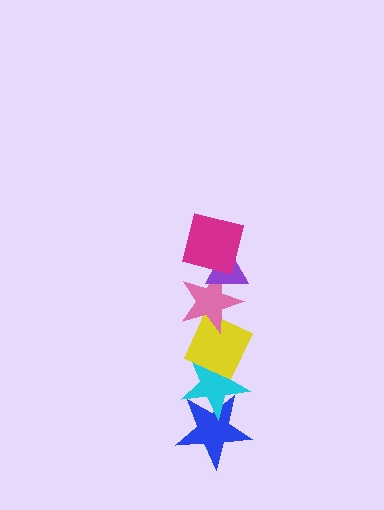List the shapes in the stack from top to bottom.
From top to bottom: the magenta square, the purple triangle, the pink star, the yellow diamond, the cyan star, the blue star.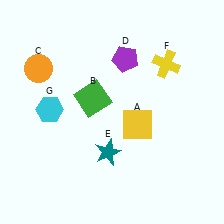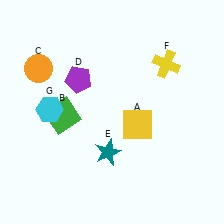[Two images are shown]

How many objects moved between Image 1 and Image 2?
2 objects moved between the two images.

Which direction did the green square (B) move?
The green square (B) moved left.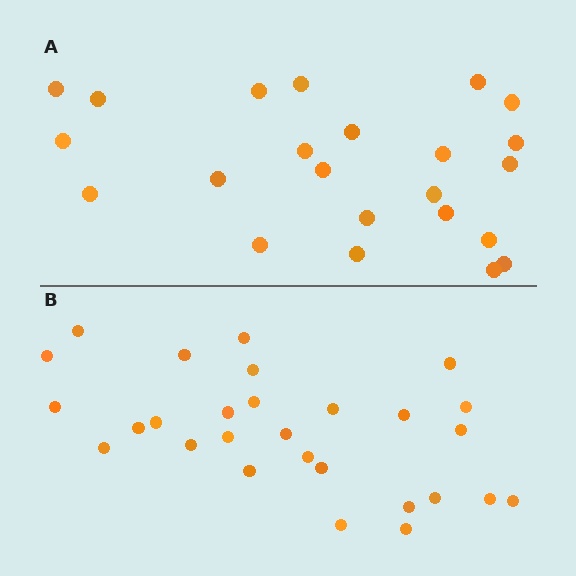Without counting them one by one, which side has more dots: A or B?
Region B (the bottom region) has more dots.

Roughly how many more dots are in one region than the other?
Region B has about 5 more dots than region A.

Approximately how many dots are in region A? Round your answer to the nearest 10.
About 20 dots. (The exact count is 23, which rounds to 20.)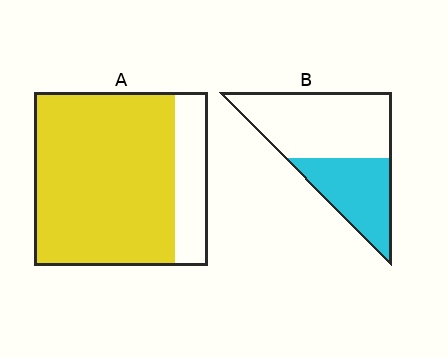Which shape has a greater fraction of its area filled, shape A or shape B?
Shape A.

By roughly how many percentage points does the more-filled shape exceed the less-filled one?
By roughly 40 percentage points (A over B).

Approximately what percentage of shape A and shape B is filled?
A is approximately 80% and B is approximately 40%.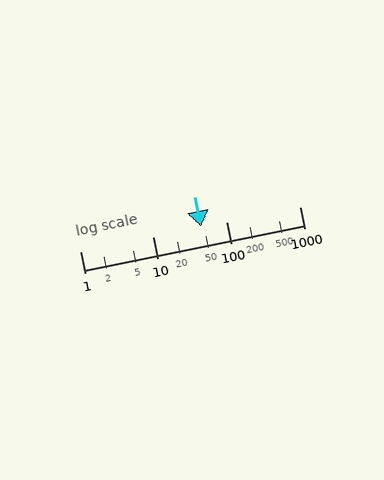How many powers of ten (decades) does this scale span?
The scale spans 3 decades, from 1 to 1000.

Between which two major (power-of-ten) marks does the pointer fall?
The pointer is between 10 and 100.